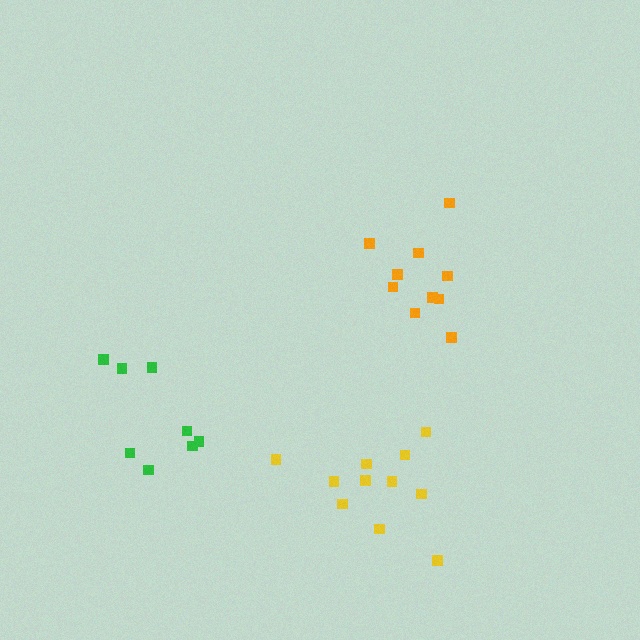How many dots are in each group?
Group 1: 10 dots, Group 2: 8 dots, Group 3: 11 dots (29 total).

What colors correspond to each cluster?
The clusters are colored: orange, green, yellow.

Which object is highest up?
The orange cluster is topmost.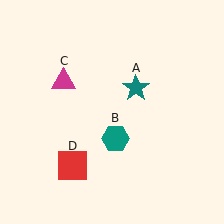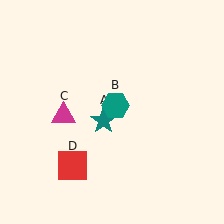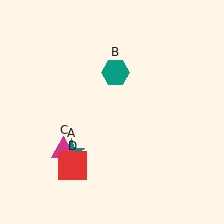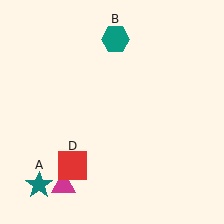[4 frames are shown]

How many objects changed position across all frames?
3 objects changed position: teal star (object A), teal hexagon (object B), magenta triangle (object C).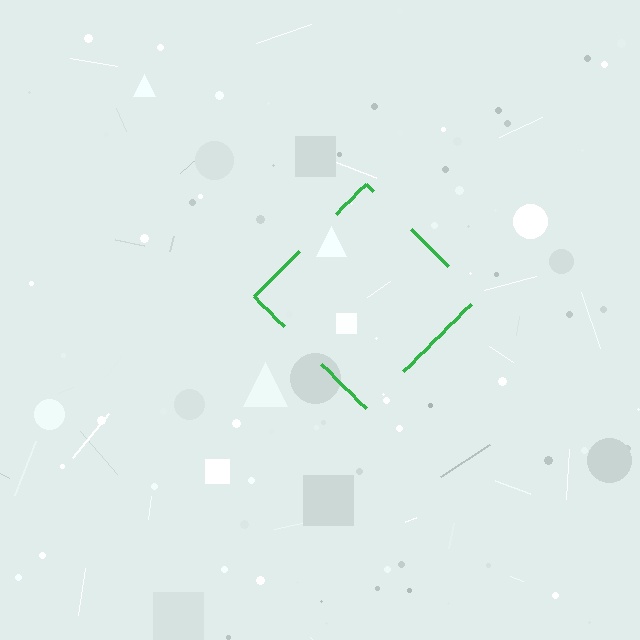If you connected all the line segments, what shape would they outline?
They would outline a diamond.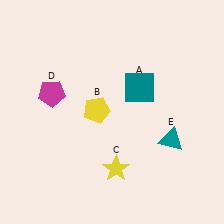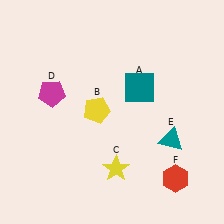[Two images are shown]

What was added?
A red hexagon (F) was added in Image 2.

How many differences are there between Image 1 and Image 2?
There is 1 difference between the two images.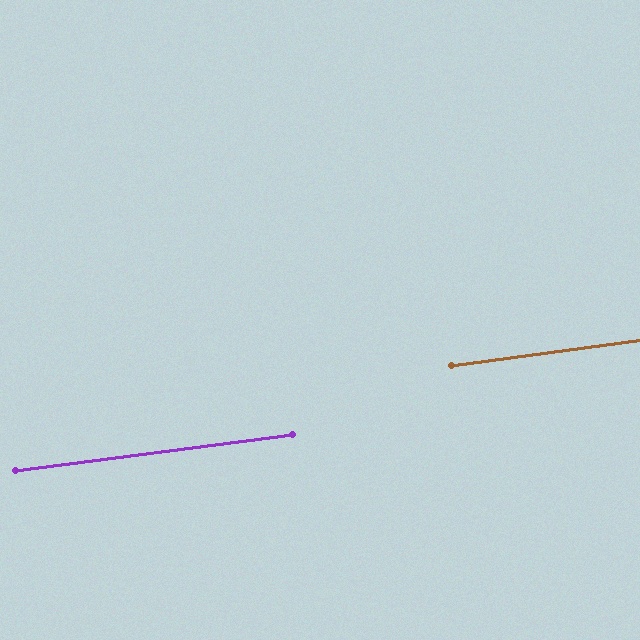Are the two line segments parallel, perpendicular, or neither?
Parallel — their directions differ by only 0.4°.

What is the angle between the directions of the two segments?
Approximately 0 degrees.